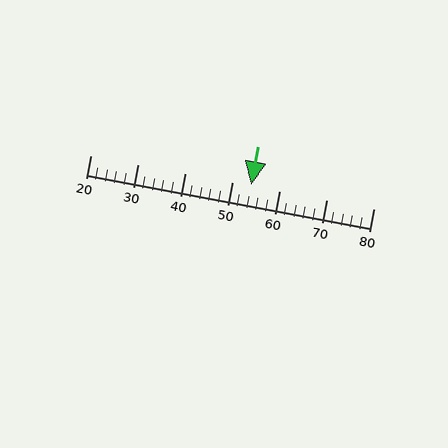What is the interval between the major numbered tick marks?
The major tick marks are spaced 10 units apart.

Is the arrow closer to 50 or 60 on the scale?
The arrow is closer to 50.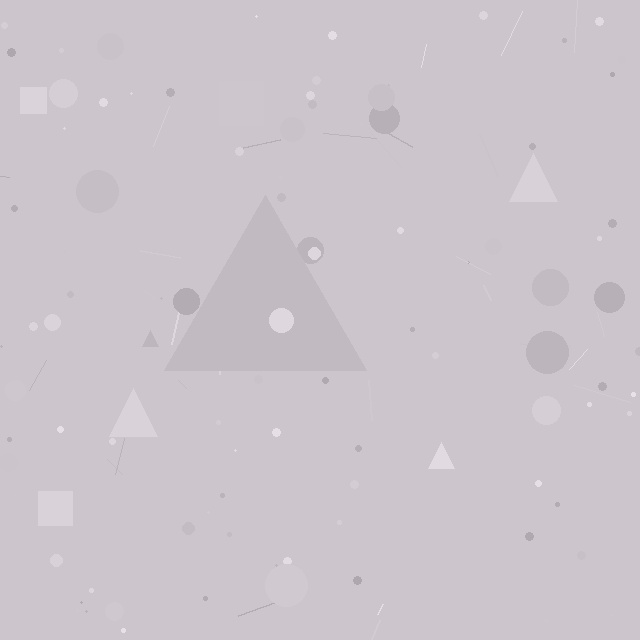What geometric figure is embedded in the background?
A triangle is embedded in the background.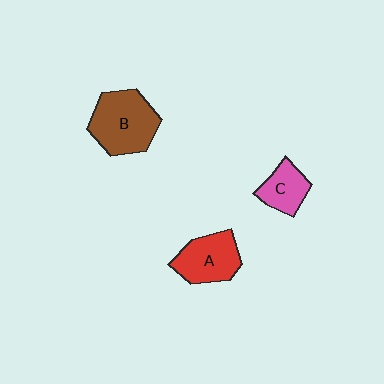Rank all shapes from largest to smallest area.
From largest to smallest: B (brown), A (red), C (pink).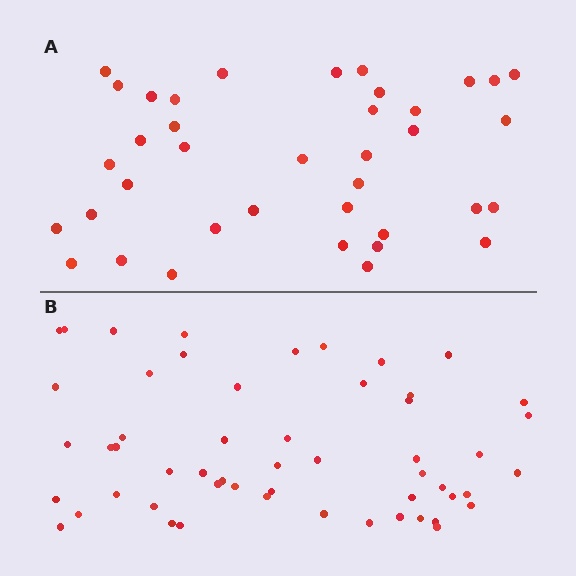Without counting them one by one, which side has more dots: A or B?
Region B (the bottom region) has more dots.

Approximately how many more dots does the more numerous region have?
Region B has approximately 15 more dots than region A.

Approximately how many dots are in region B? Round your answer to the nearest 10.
About 50 dots. (The exact count is 54, which rounds to 50.)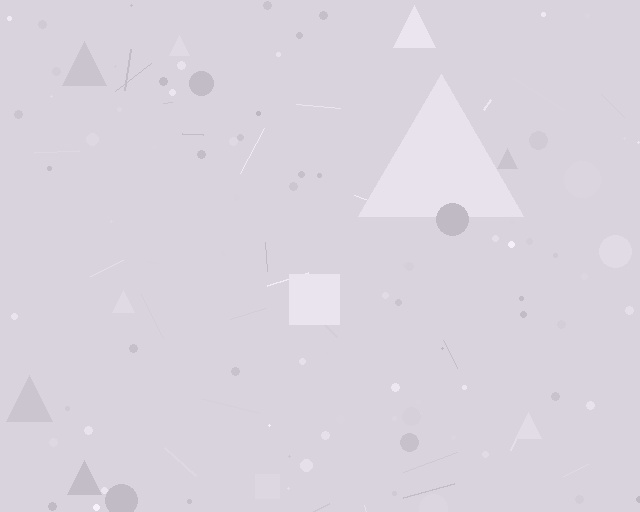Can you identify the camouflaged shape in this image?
The camouflaged shape is a triangle.